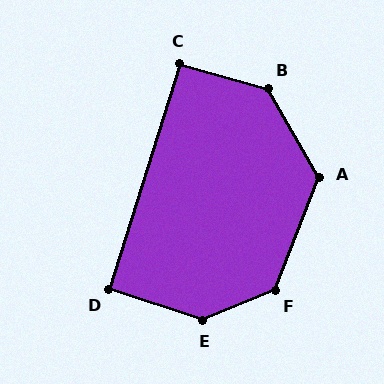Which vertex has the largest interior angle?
E, at approximately 140 degrees.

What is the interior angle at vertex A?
Approximately 129 degrees (obtuse).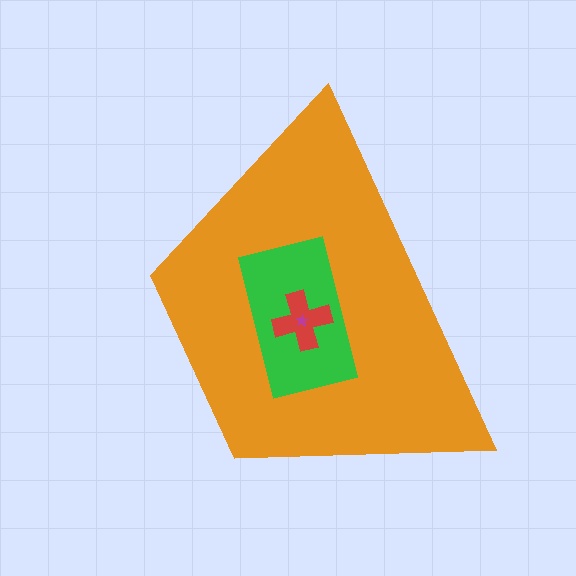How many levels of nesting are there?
4.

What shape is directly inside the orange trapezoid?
The green rectangle.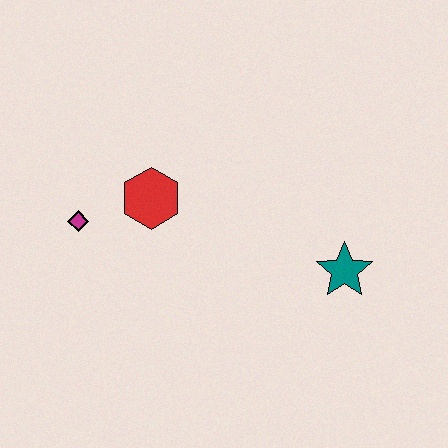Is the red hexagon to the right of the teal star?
No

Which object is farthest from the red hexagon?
The teal star is farthest from the red hexagon.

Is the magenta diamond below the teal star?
No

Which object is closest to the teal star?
The red hexagon is closest to the teal star.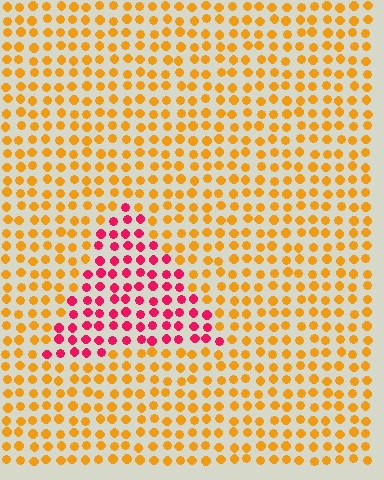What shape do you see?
I see a triangle.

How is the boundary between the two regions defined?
The boundary is defined purely by a slight shift in hue (about 58 degrees). Spacing, size, and orientation are identical on both sides.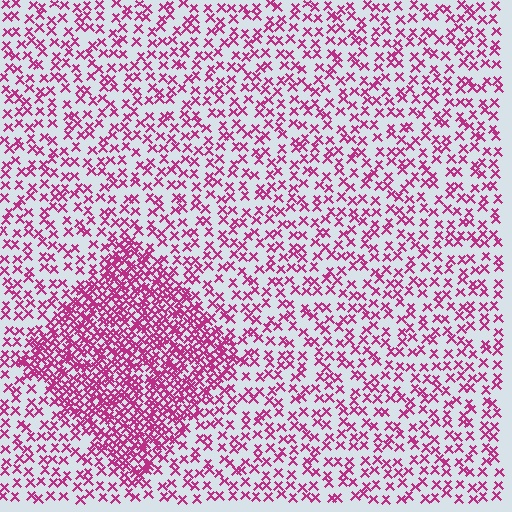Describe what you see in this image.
The image contains small magenta elements arranged at two different densities. A diamond-shaped region is visible where the elements are more densely packed than the surrounding area.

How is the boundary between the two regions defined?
The boundary is defined by a change in element density (approximately 2.5x ratio). All elements are the same color, size, and shape.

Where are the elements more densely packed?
The elements are more densely packed inside the diamond boundary.